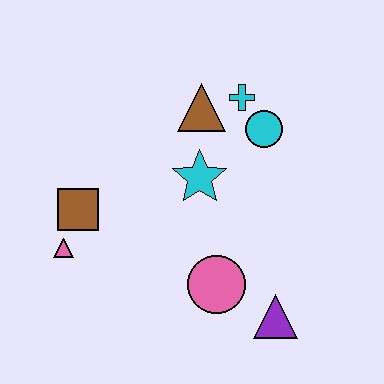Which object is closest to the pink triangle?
The brown square is closest to the pink triangle.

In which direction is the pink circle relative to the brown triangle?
The pink circle is below the brown triangle.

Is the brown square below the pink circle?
No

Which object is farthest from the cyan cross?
The pink triangle is farthest from the cyan cross.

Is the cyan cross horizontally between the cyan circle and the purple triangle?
No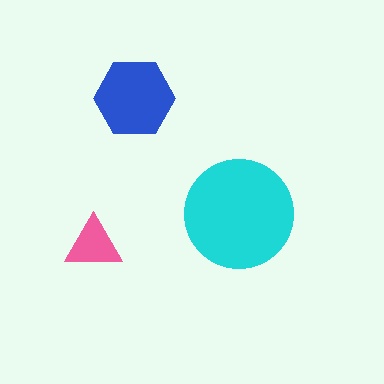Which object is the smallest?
The pink triangle.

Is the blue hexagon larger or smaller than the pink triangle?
Larger.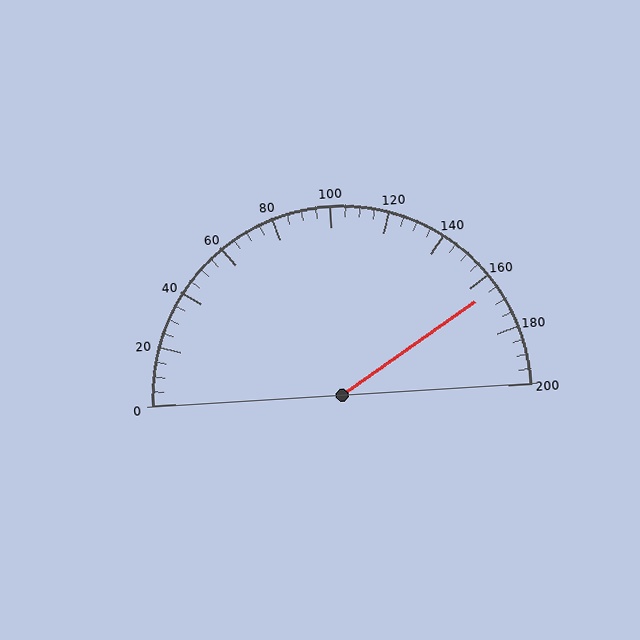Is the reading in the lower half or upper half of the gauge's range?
The reading is in the upper half of the range (0 to 200).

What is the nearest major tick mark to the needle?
The nearest major tick mark is 160.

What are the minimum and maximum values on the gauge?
The gauge ranges from 0 to 200.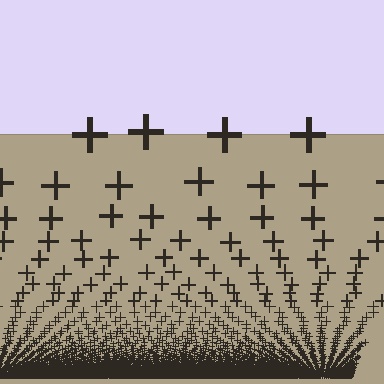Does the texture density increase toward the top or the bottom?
Density increases toward the bottom.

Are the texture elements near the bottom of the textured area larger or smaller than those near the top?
Smaller. The gradient is inverted — elements near the bottom are smaller and denser.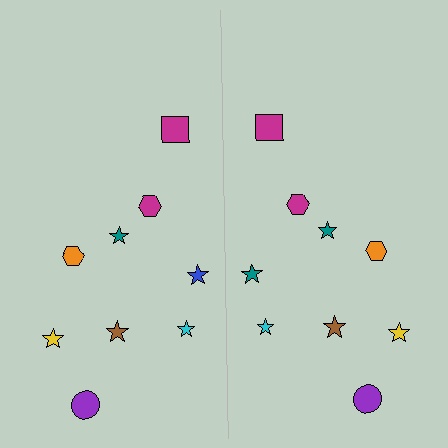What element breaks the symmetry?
The teal star on the right side breaks the symmetry — its mirror counterpart is blue.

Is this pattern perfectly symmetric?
No, the pattern is not perfectly symmetric. The teal star on the right side breaks the symmetry — its mirror counterpart is blue.